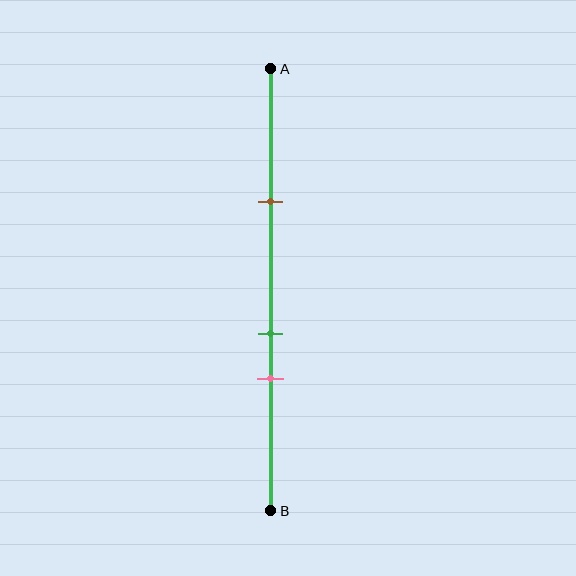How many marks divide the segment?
There are 3 marks dividing the segment.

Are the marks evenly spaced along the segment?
No, the marks are not evenly spaced.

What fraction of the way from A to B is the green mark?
The green mark is approximately 60% (0.6) of the way from A to B.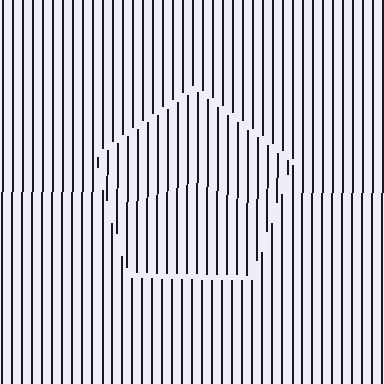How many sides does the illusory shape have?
5 sides — the line-ends trace a pentagon.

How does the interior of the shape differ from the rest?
The interior of the shape contains the same grating, shifted by half a period — the contour is defined by the phase discontinuity where line-ends from the inner and outer gratings abut.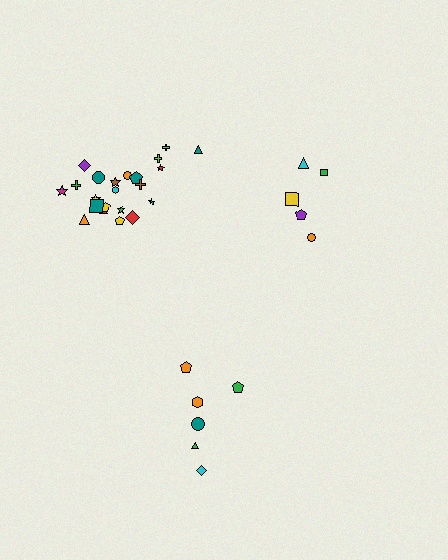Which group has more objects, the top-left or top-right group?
The top-left group.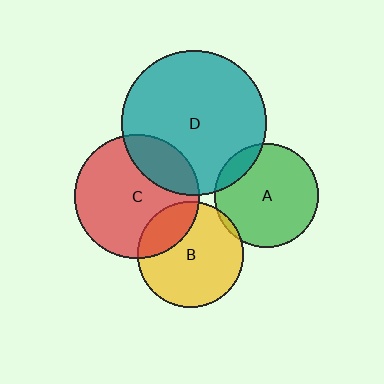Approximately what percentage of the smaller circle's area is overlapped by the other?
Approximately 25%.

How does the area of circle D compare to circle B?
Approximately 1.9 times.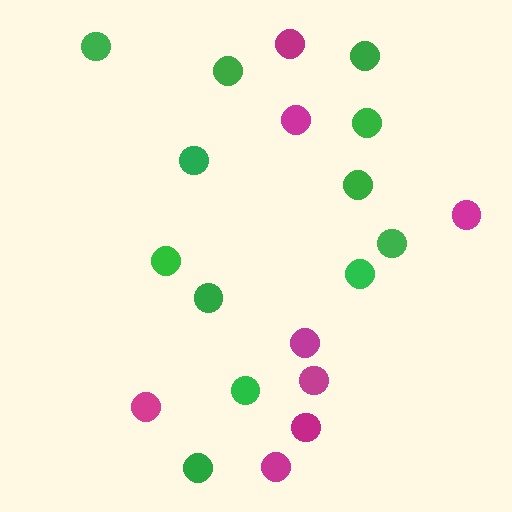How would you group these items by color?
There are 2 groups: one group of green circles (12) and one group of magenta circles (8).